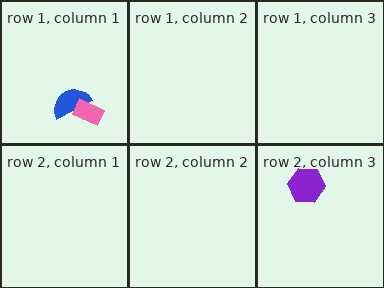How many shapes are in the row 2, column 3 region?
1.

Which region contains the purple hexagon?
The row 2, column 3 region.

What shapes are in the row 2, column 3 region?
The purple hexagon.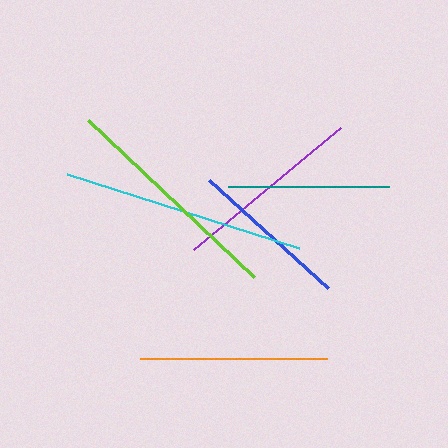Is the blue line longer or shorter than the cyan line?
The cyan line is longer than the blue line.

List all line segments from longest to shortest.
From longest to shortest: cyan, lime, purple, orange, blue, teal.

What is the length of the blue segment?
The blue segment is approximately 161 pixels long.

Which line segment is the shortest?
The teal line is the shortest at approximately 161 pixels.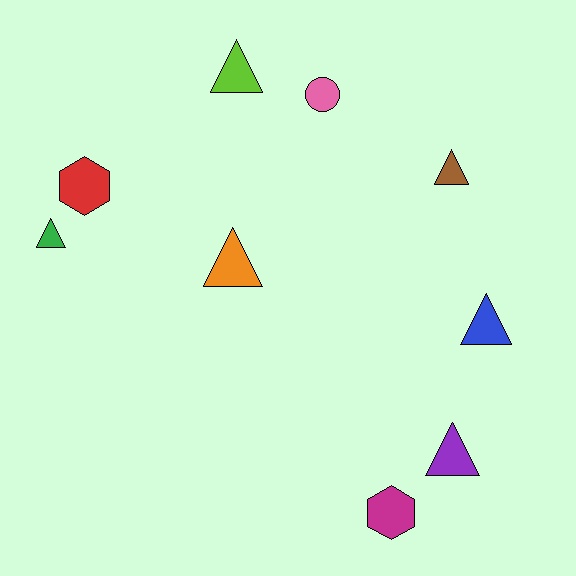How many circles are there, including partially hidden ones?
There is 1 circle.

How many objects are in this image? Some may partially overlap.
There are 9 objects.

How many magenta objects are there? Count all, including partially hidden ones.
There is 1 magenta object.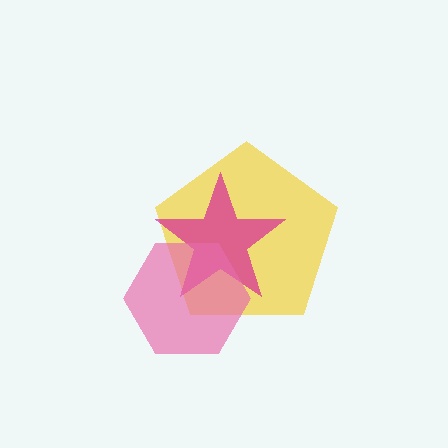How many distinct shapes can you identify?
There are 3 distinct shapes: a yellow pentagon, a magenta star, a pink hexagon.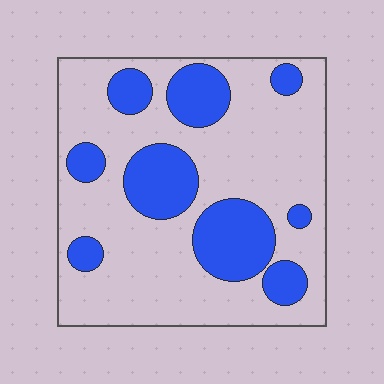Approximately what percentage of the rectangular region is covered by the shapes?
Approximately 30%.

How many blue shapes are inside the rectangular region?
9.